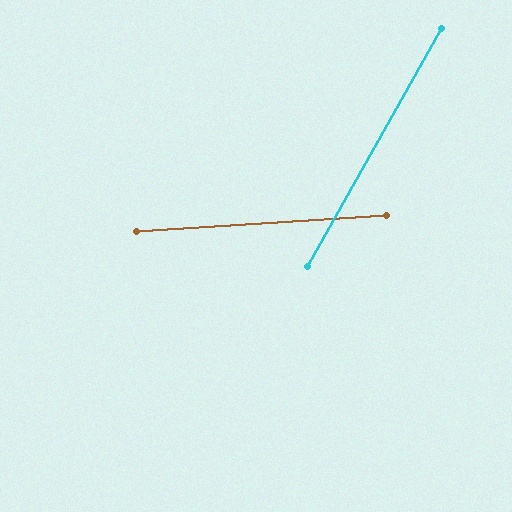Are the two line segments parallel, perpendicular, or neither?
Neither parallel nor perpendicular — they differ by about 57°.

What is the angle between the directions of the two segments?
Approximately 57 degrees.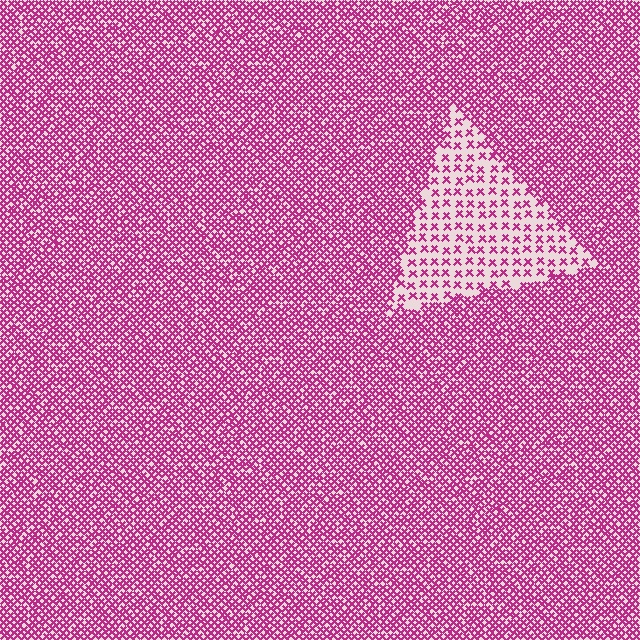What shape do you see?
I see a triangle.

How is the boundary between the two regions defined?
The boundary is defined by a change in element density (approximately 2.7x ratio). All elements are the same color, size, and shape.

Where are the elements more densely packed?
The elements are more densely packed outside the triangle boundary.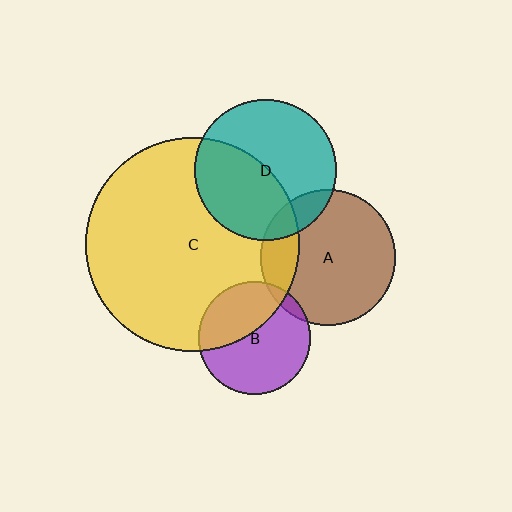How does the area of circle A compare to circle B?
Approximately 1.5 times.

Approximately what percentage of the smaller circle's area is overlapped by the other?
Approximately 20%.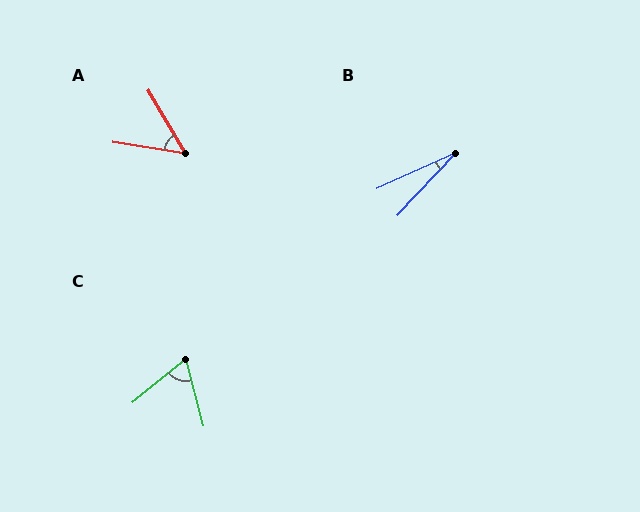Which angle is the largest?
C, at approximately 66 degrees.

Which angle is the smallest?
B, at approximately 22 degrees.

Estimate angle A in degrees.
Approximately 50 degrees.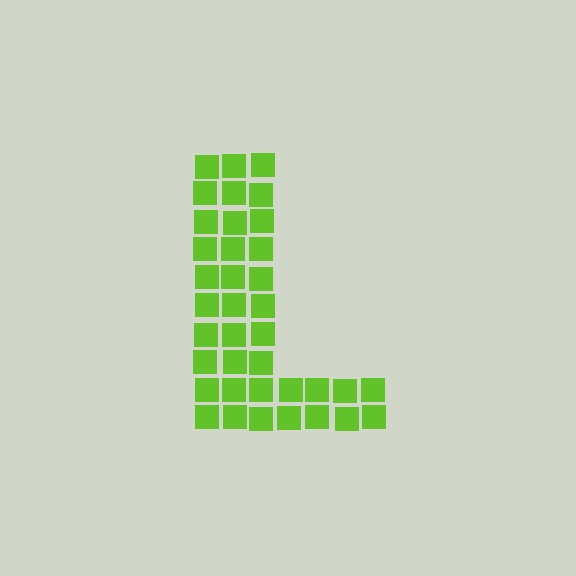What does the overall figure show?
The overall figure shows the letter L.